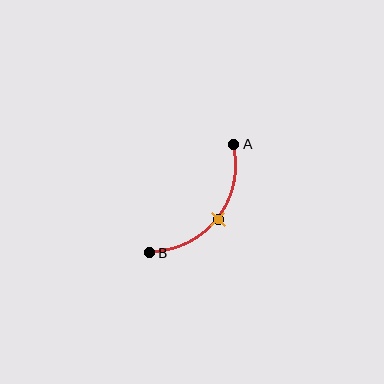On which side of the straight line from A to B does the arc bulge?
The arc bulges below and to the right of the straight line connecting A and B.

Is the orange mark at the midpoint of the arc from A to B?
Yes. The orange mark lies on the arc at equal arc-length from both A and B — it is the arc midpoint.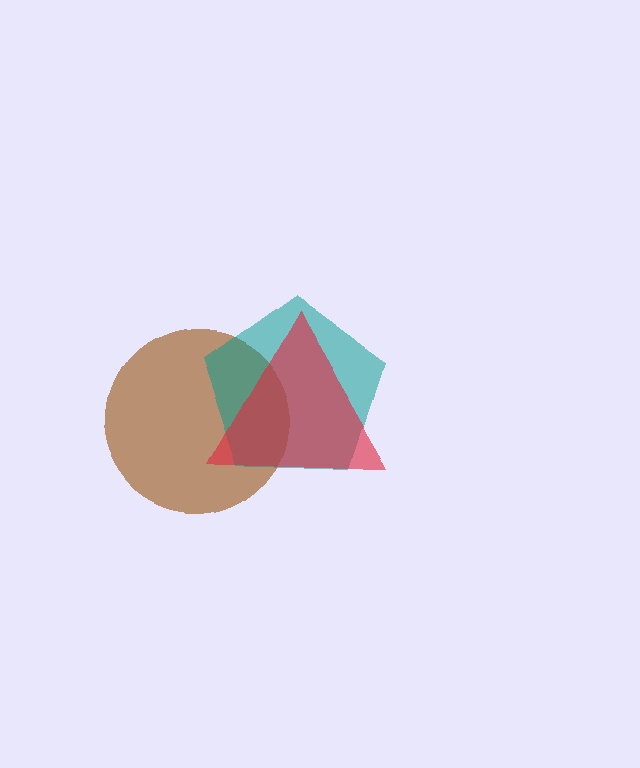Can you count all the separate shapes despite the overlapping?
Yes, there are 3 separate shapes.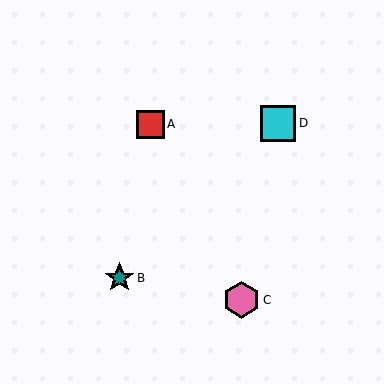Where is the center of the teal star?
The center of the teal star is at (120, 278).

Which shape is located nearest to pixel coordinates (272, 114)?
The cyan square (labeled D) at (278, 123) is nearest to that location.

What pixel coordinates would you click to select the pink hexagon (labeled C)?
Click at (242, 300) to select the pink hexagon C.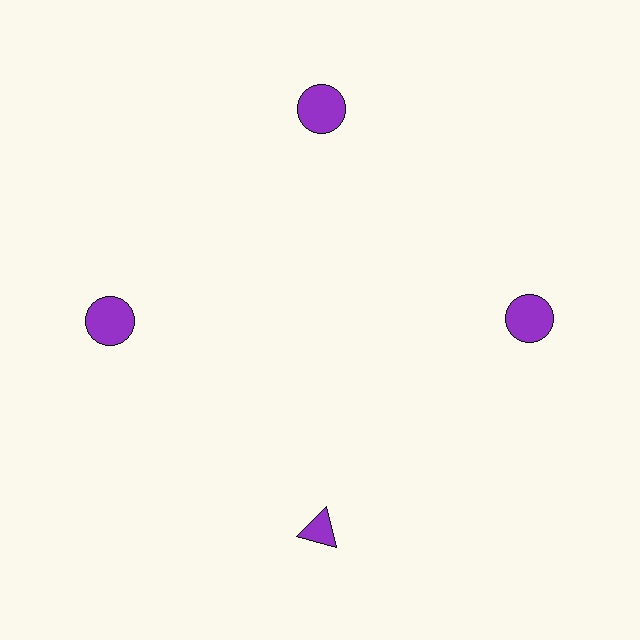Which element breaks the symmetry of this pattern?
The purple triangle at roughly the 6 o'clock position breaks the symmetry. All other shapes are purple circles.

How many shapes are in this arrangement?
There are 4 shapes arranged in a ring pattern.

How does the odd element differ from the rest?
It has a different shape: triangle instead of circle.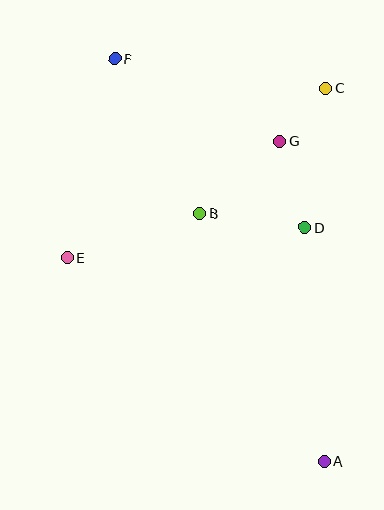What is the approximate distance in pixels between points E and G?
The distance between E and G is approximately 242 pixels.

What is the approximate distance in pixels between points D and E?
The distance between D and E is approximately 239 pixels.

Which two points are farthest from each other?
Points A and F are farthest from each other.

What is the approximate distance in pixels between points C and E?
The distance between C and E is approximately 309 pixels.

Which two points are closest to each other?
Points C and G are closest to each other.